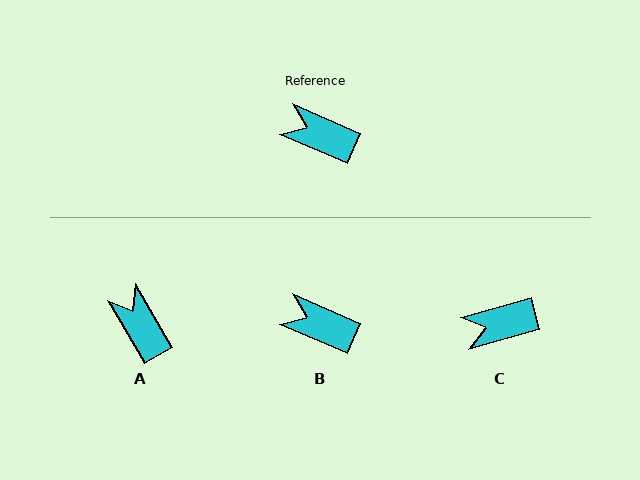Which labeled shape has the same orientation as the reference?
B.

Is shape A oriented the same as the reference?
No, it is off by about 36 degrees.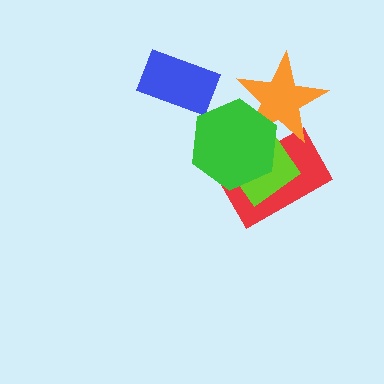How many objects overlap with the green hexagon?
3 objects overlap with the green hexagon.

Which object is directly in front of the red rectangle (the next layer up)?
The lime diamond is directly in front of the red rectangle.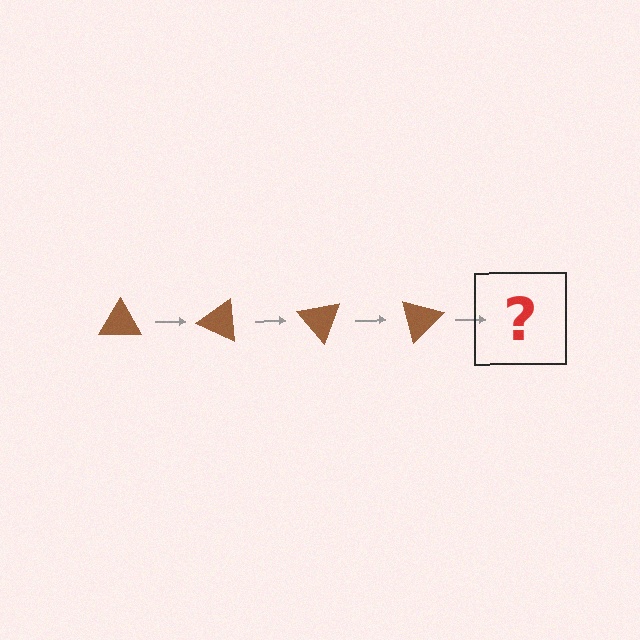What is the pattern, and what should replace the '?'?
The pattern is that the triangle rotates 25 degrees each step. The '?' should be a brown triangle rotated 100 degrees.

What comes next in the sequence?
The next element should be a brown triangle rotated 100 degrees.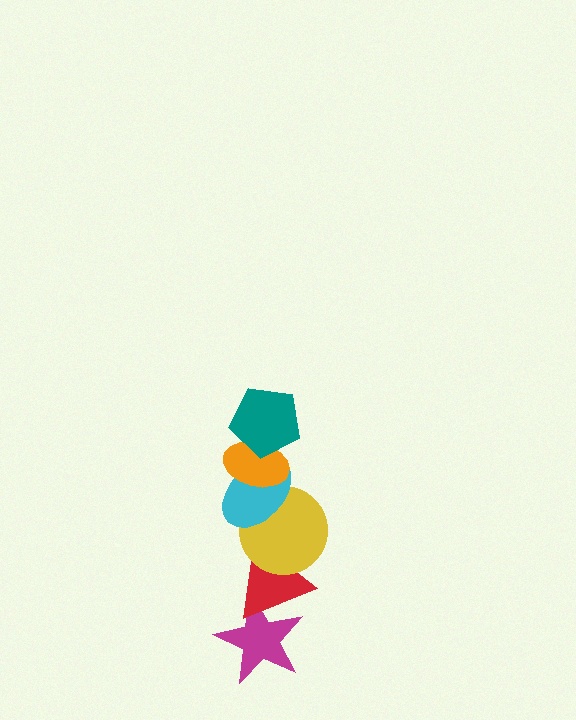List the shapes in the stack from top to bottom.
From top to bottom: the teal pentagon, the orange ellipse, the cyan ellipse, the yellow circle, the red triangle, the magenta star.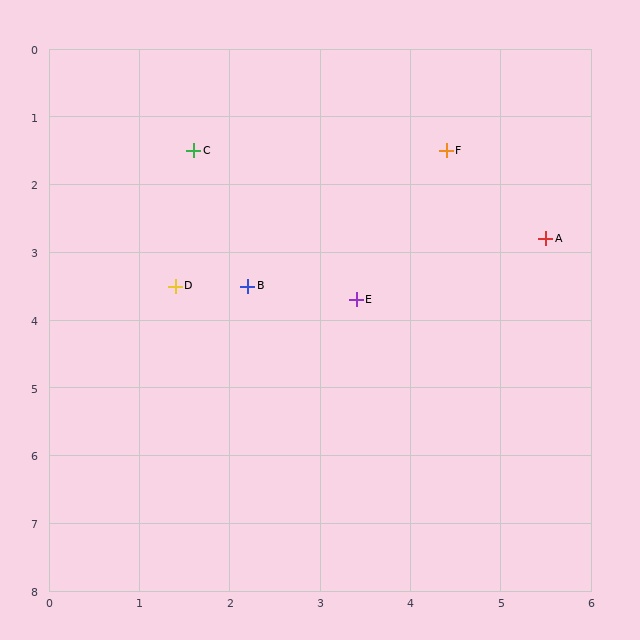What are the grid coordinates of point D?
Point D is at approximately (1.4, 3.5).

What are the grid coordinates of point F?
Point F is at approximately (4.4, 1.5).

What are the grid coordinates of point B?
Point B is at approximately (2.2, 3.5).